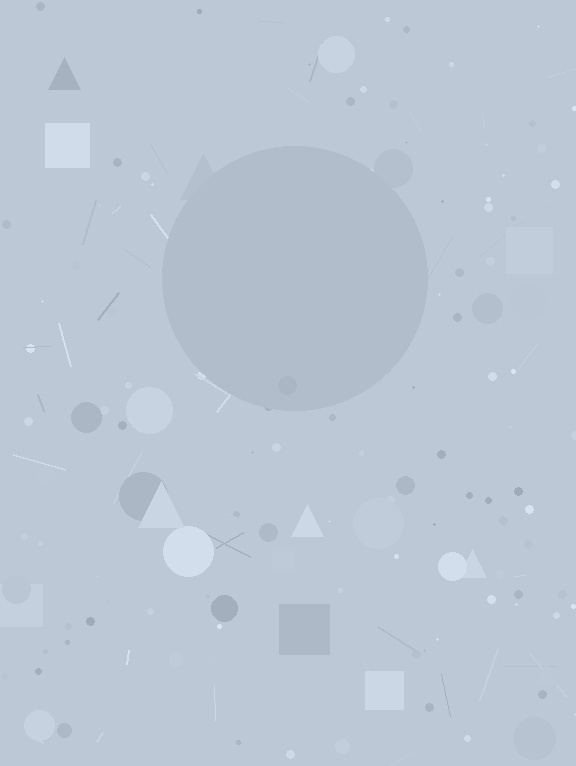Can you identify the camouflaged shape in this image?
The camouflaged shape is a circle.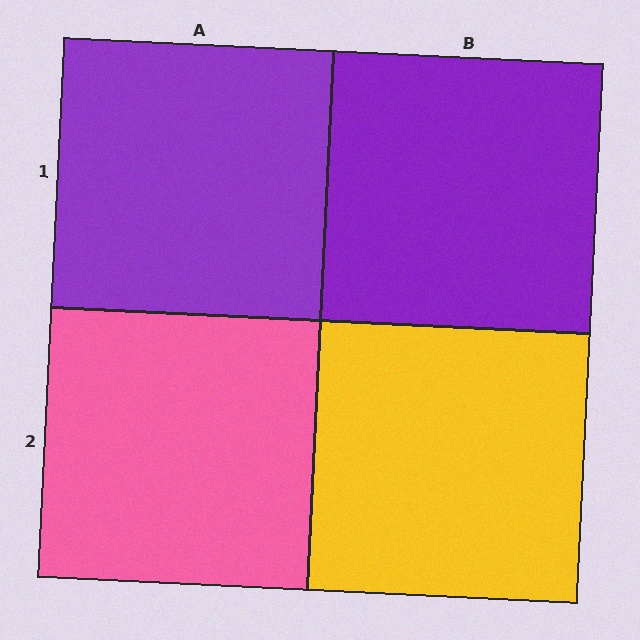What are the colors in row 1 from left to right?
Purple, purple.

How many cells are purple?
2 cells are purple.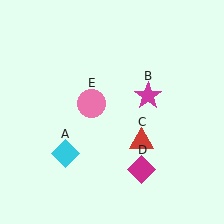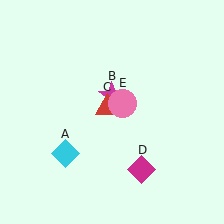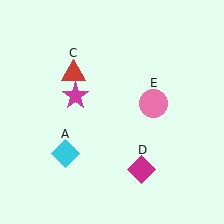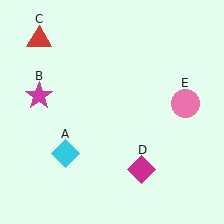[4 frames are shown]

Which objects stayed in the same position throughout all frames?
Cyan diamond (object A) and magenta diamond (object D) remained stationary.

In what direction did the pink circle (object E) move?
The pink circle (object E) moved right.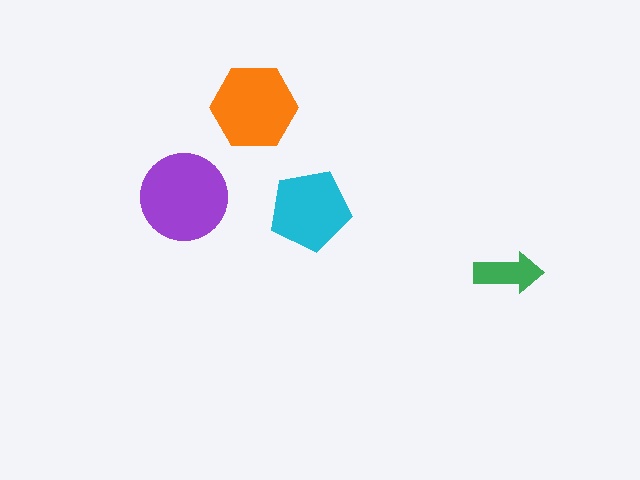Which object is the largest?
The purple circle.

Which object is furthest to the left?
The purple circle is leftmost.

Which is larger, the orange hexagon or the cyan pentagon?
The orange hexagon.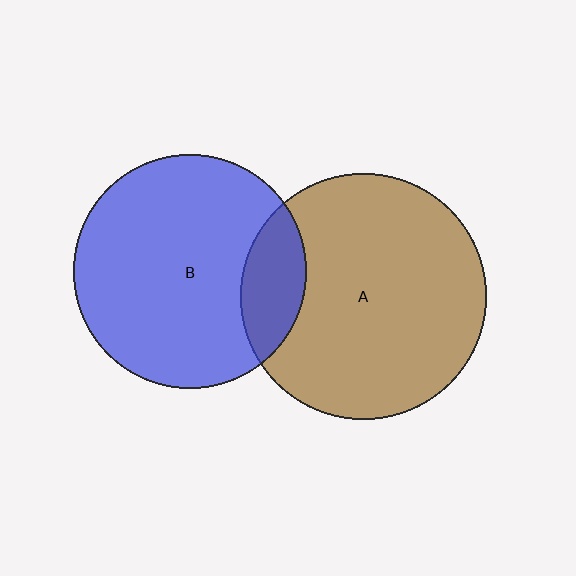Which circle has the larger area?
Circle A (brown).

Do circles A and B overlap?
Yes.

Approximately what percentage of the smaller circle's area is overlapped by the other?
Approximately 15%.